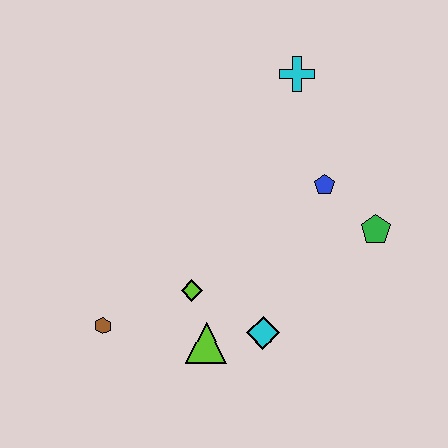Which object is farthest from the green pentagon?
The brown hexagon is farthest from the green pentagon.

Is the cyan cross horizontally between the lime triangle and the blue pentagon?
Yes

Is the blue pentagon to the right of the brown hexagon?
Yes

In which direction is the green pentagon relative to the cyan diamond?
The green pentagon is to the right of the cyan diamond.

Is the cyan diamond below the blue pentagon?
Yes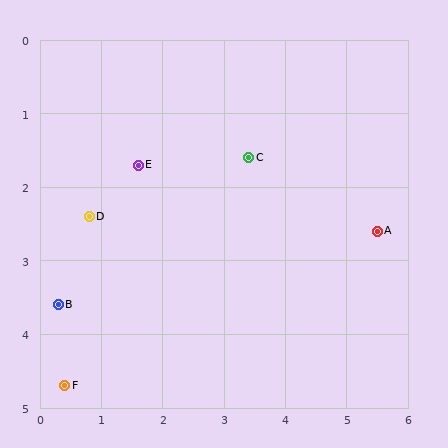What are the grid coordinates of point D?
Point D is at approximately (0.8, 2.4).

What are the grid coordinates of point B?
Point B is at approximately (0.3, 3.6).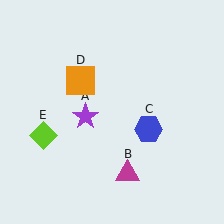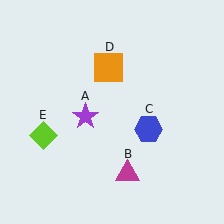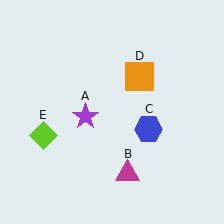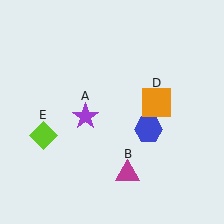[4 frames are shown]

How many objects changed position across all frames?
1 object changed position: orange square (object D).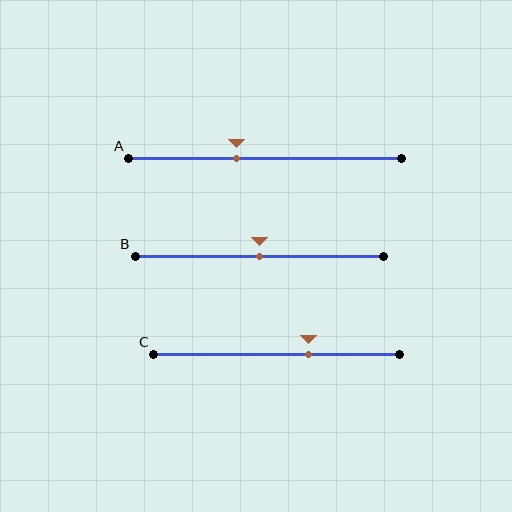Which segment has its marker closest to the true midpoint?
Segment B has its marker closest to the true midpoint.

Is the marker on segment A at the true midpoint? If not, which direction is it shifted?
No, the marker on segment A is shifted to the left by about 10% of the segment length.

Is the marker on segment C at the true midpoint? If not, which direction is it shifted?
No, the marker on segment C is shifted to the right by about 13% of the segment length.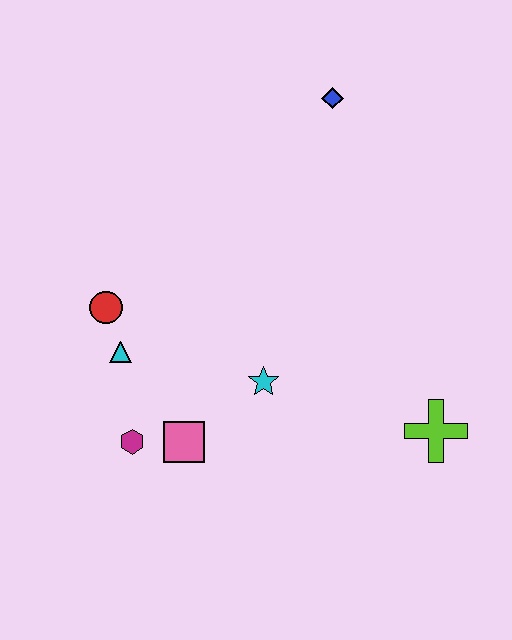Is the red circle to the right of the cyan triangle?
No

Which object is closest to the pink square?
The magenta hexagon is closest to the pink square.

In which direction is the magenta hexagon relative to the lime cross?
The magenta hexagon is to the left of the lime cross.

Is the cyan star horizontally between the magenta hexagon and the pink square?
No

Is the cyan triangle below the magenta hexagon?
No